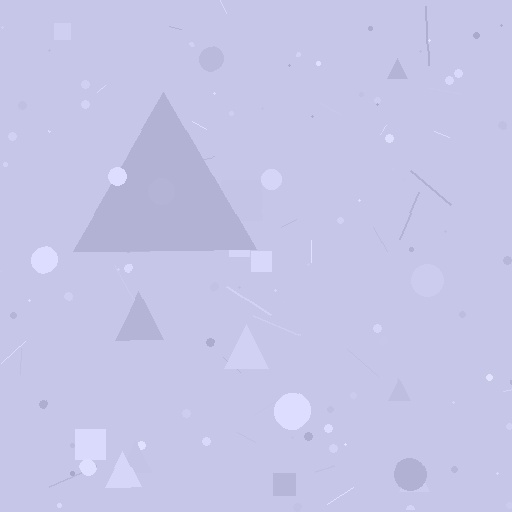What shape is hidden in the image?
A triangle is hidden in the image.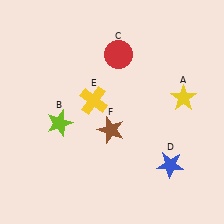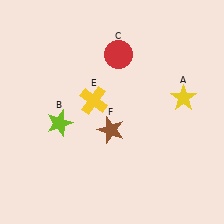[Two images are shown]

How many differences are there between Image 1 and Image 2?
There is 1 difference between the two images.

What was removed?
The blue star (D) was removed in Image 2.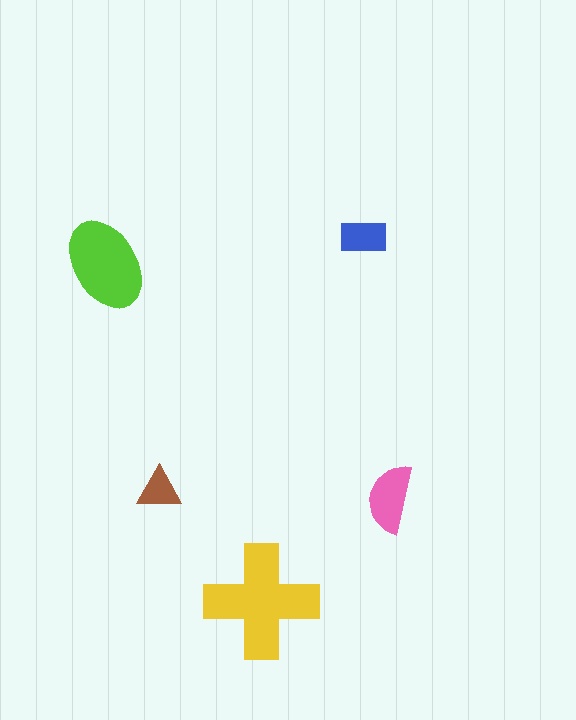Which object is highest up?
The blue rectangle is topmost.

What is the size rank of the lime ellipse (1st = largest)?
2nd.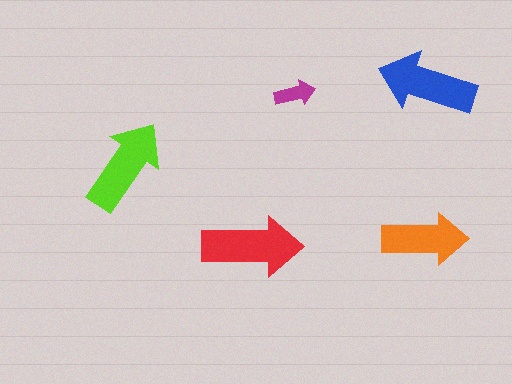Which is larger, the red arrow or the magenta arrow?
The red one.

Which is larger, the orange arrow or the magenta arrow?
The orange one.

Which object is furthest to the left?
The lime arrow is leftmost.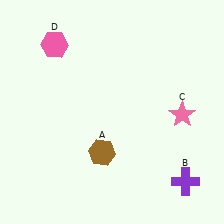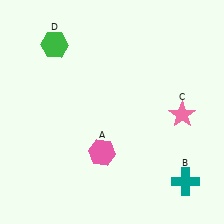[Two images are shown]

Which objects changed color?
A changed from brown to pink. B changed from purple to teal. D changed from pink to green.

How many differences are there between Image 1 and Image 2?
There are 3 differences between the two images.